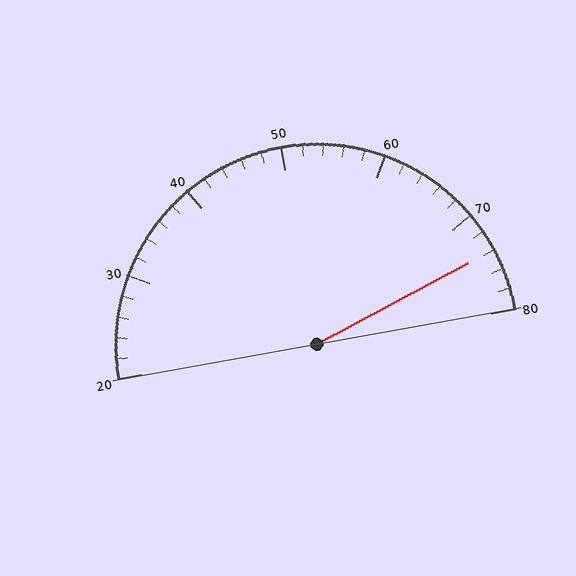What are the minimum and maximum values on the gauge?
The gauge ranges from 20 to 80.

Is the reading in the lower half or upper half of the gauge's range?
The reading is in the upper half of the range (20 to 80).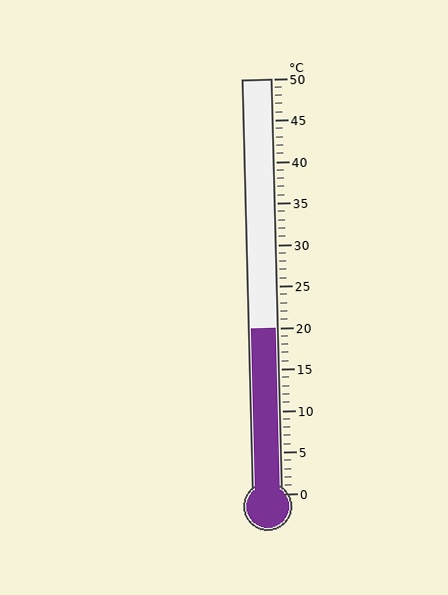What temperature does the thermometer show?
The thermometer shows approximately 20°C.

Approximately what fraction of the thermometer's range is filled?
The thermometer is filled to approximately 40% of its range.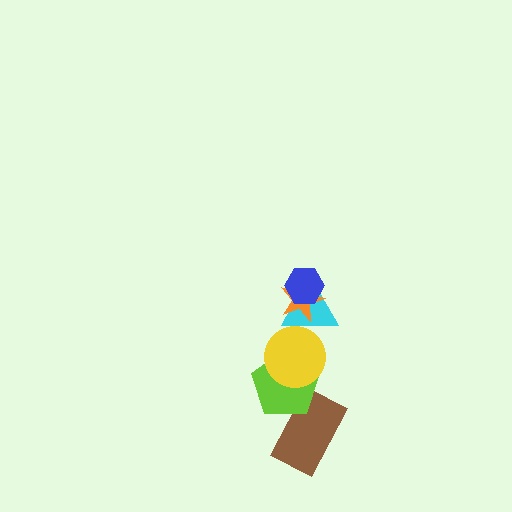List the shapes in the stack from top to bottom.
From top to bottom: the blue hexagon, the orange star, the cyan triangle, the yellow circle, the lime pentagon, the brown rectangle.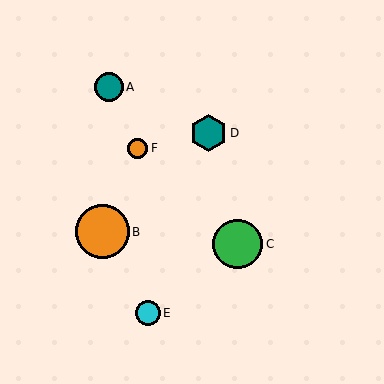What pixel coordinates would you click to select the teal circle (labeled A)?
Click at (109, 87) to select the teal circle A.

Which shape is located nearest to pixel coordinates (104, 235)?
The orange circle (labeled B) at (102, 232) is nearest to that location.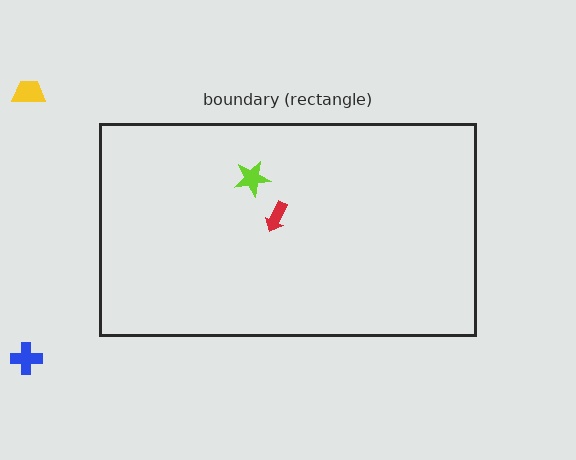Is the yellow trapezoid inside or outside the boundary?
Outside.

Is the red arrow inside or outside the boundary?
Inside.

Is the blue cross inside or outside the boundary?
Outside.